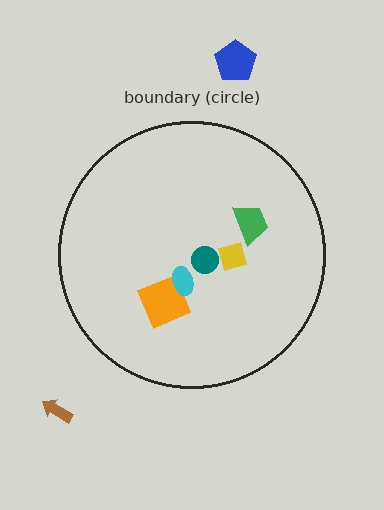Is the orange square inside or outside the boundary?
Inside.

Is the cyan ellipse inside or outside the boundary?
Inside.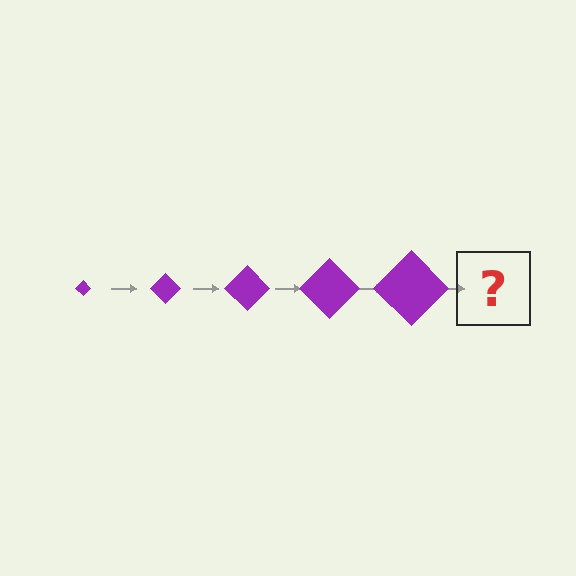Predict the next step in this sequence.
The next step is a purple diamond, larger than the previous one.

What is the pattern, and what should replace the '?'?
The pattern is that the diamond gets progressively larger each step. The '?' should be a purple diamond, larger than the previous one.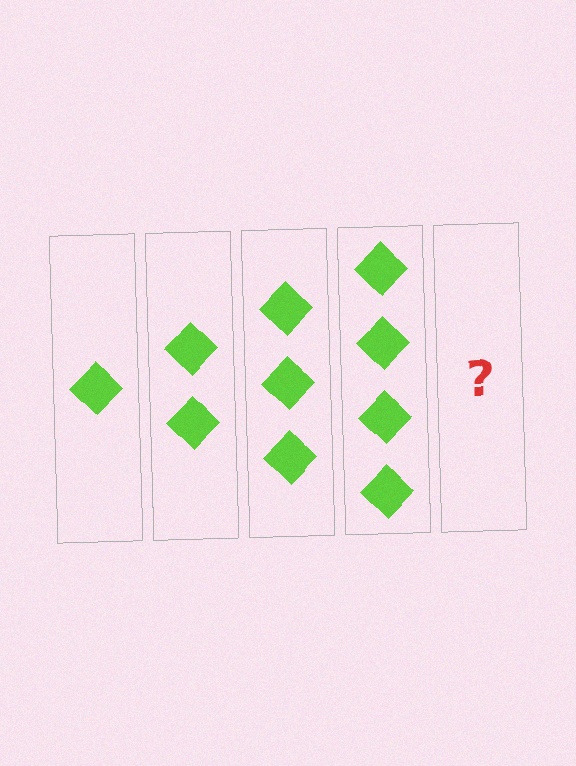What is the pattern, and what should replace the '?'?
The pattern is that each step adds one more diamond. The '?' should be 5 diamonds.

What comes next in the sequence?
The next element should be 5 diamonds.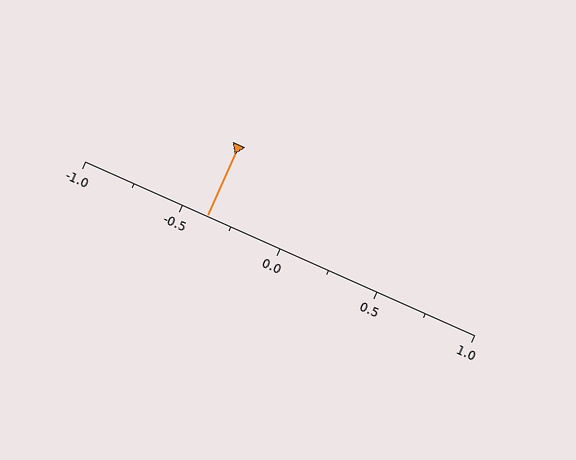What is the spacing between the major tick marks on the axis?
The major ticks are spaced 0.5 apart.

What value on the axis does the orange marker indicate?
The marker indicates approximately -0.38.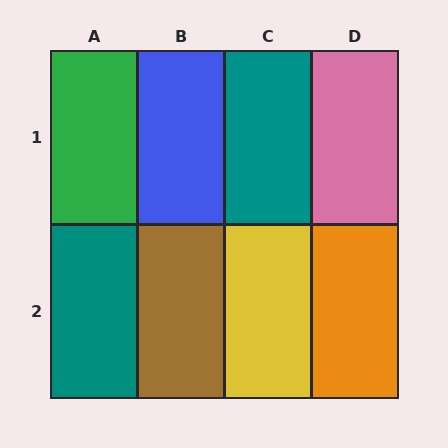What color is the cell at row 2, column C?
Yellow.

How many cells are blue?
1 cell is blue.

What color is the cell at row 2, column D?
Orange.